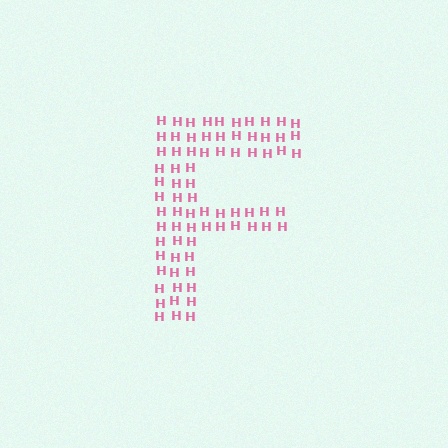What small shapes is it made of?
It is made of small letter H's.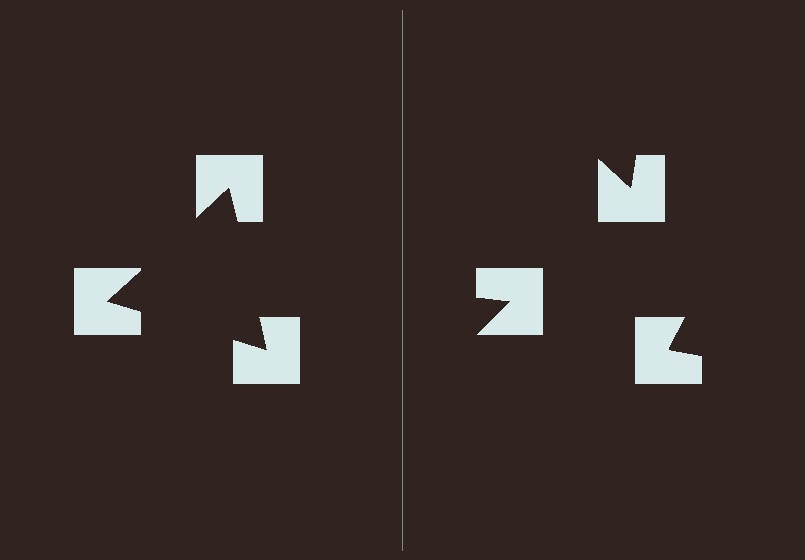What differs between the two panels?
The notched squares are positioned identically on both sides; only the wedge orientations differ. On the left they align to a triangle; on the right they are misaligned.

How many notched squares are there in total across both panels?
6 — 3 on each side.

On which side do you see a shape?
An illusory triangle appears on the left side. On the right side the wedge cuts are rotated, so no coherent shape forms.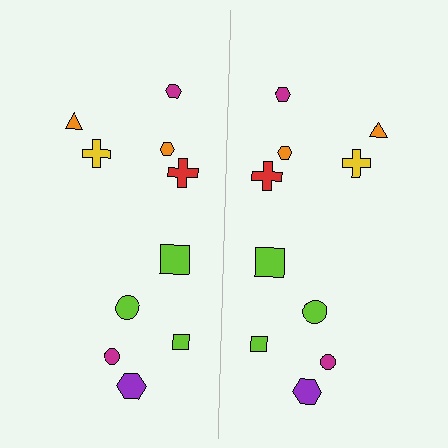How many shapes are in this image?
There are 20 shapes in this image.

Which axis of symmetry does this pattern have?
The pattern has a vertical axis of symmetry running through the center of the image.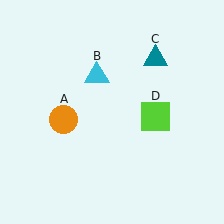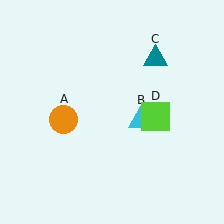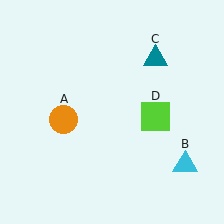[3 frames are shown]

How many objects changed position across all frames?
1 object changed position: cyan triangle (object B).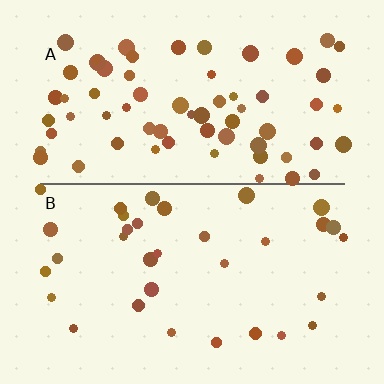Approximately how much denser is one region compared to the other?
Approximately 2.0× — region A over region B.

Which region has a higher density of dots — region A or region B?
A (the top).